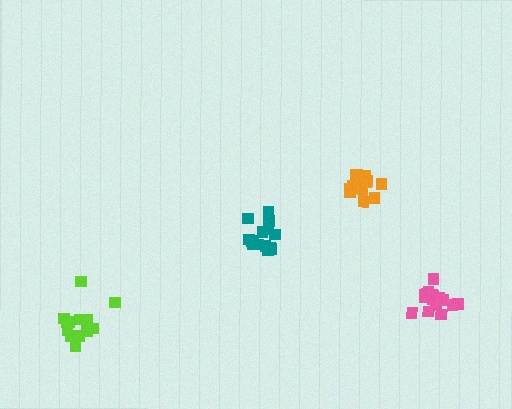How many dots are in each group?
Group 1: 13 dots, Group 2: 13 dots, Group 3: 14 dots, Group 4: 18 dots (58 total).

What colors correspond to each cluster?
The clusters are colored: orange, lime, teal, pink.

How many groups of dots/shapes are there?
There are 4 groups.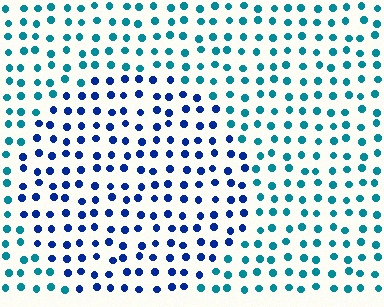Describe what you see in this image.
The image is filled with small teal elements in a uniform arrangement. A circle-shaped region is visible where the elements are tinted to a slightly different hue, forming a subtle color boundary.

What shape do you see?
I see a circle.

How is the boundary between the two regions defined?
The boundary is defined purely by a slight shift in hue (about 40 degrees). Spacing, size, and orientation are identical on both sides.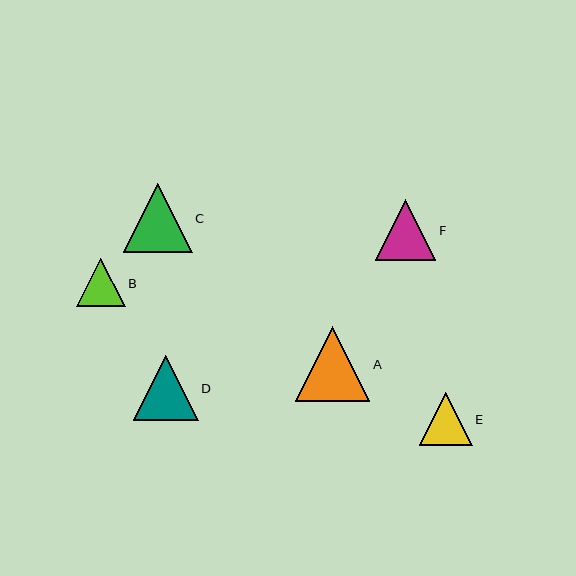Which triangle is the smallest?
Triangle B is the smallest with a size of approximately 49 pixels.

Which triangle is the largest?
Triangle A is the largest with a size of approximately 75 pixels.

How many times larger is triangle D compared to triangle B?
Triangle D is approximately 1.3 times the size of triangle B.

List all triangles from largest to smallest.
From largest to smallest: A, C, D, F, E, B.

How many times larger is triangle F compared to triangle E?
Triangle F is approximately 1.1 times the size of triangle E.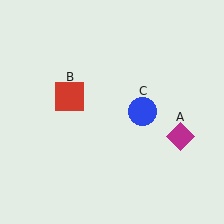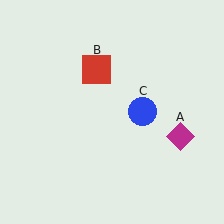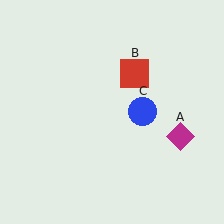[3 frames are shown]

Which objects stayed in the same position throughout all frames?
Magenta diamond (object A) and blue circle (object C) remained stationary.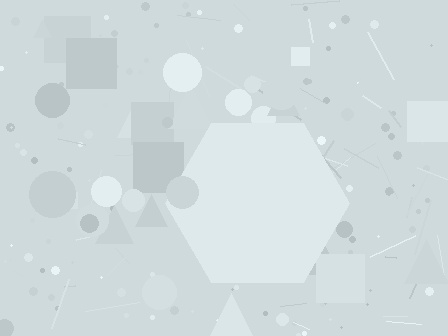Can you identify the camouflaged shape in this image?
The camouflaged shape is a hexagon.